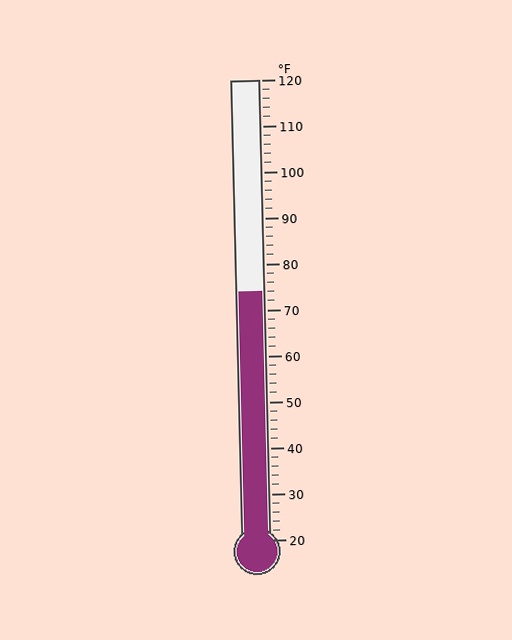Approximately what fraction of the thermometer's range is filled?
The thermometer is filled to approximately 55% of its range.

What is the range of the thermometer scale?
The thermometer scale ranges from 20°F to 120°F.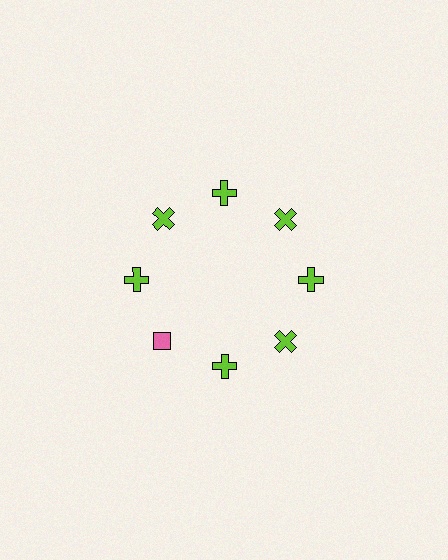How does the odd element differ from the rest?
It differs in both color (pink instead of lime) and shape (diamond instead of cross).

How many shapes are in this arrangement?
There are 8 shapes arranged in a ring pattern.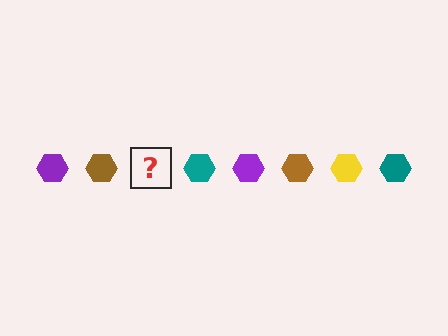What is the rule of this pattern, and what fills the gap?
The rule is that the pattern cycles through purple, brown, yellow, teal hexagons. The gap should be filled with a yellow hexagon.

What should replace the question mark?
The question mark should be replaced with a yellow hexagon.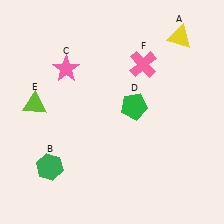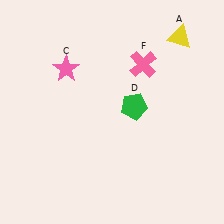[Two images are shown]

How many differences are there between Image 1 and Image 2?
There are 2 differences between the two images.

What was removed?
The lime triangle (E), the green hexagon (B) were removed in Image 2.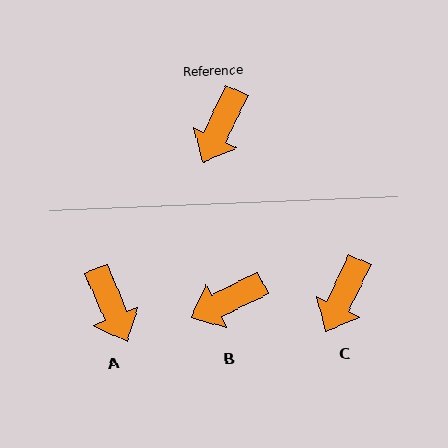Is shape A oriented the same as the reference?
No, it is off by about 48 degrees.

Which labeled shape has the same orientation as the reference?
C.